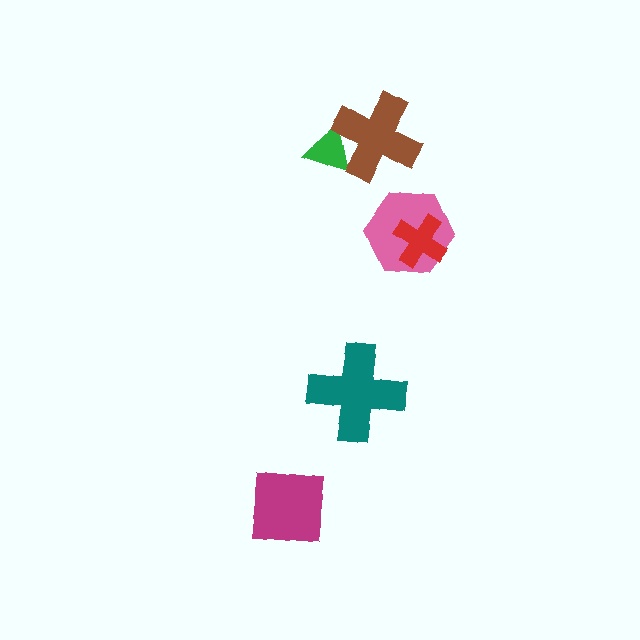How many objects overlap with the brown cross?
1 object overlaps with the brown cross.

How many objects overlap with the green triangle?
1 object overlaps with the green triangle.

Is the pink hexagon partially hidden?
Yes, it is partially covered by another shape.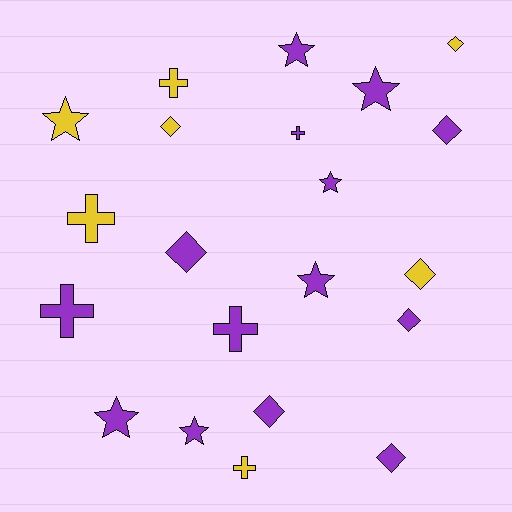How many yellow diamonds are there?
There are 3 yellow diamonds.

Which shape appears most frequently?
Diamond, with 8 objects.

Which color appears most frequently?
Purple, with 14 objects.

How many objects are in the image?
There are 21 objects.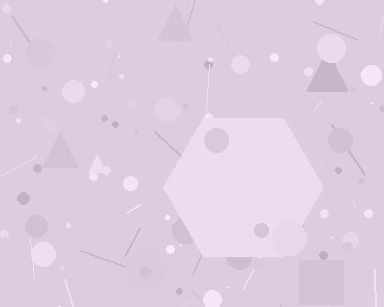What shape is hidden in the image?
A hexagon is hidden in the image.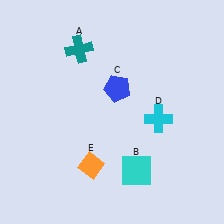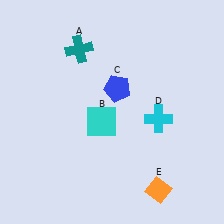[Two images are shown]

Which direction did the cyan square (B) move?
The cyan square (B) moved up.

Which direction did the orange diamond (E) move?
The orange diamond (E) moved right.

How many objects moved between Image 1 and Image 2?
2 objects moved between the two images.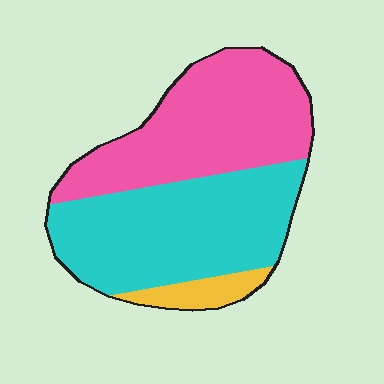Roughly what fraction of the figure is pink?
Pink covers about 45% of the figure.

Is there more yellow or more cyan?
Cyan.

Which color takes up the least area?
Yellow, at roughly 5%.